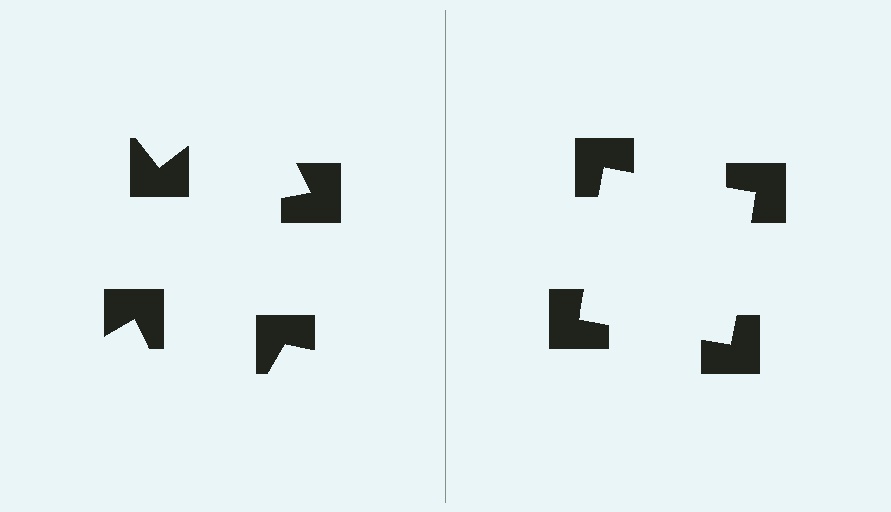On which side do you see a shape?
An illusory square appears on the right side. On the left side the wedge cuts are rotated, so no coherent shape forms.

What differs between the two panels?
The notched squares are positioned identically on both sides; only the wedge orientations differ. On the right they align to a square; on the left they are misaligned.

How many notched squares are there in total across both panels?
8 — 4 on each side.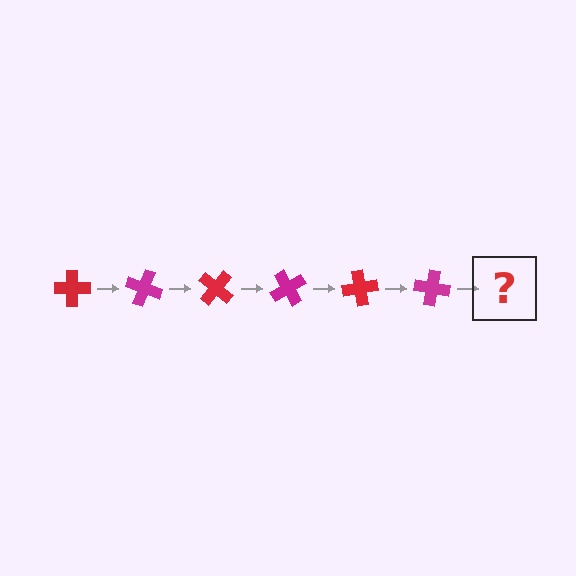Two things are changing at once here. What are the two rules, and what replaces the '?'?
The two rules are that it rotates 20 degrees each step and the color cycles through red and magenta. The '?' should be a red cross, rotated 120 degrees from the start.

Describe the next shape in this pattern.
It should be a red cross, rotated 120 degrees from the start.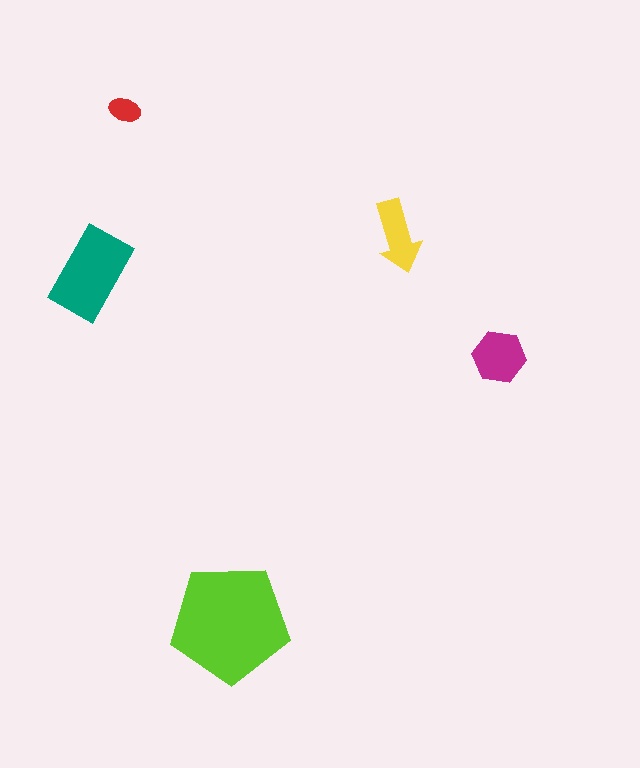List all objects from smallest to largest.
The red ellipse, the yellow arrow, the magenta hexagon, the teal rectangle, the lime pentagon.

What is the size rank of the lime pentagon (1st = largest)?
1st.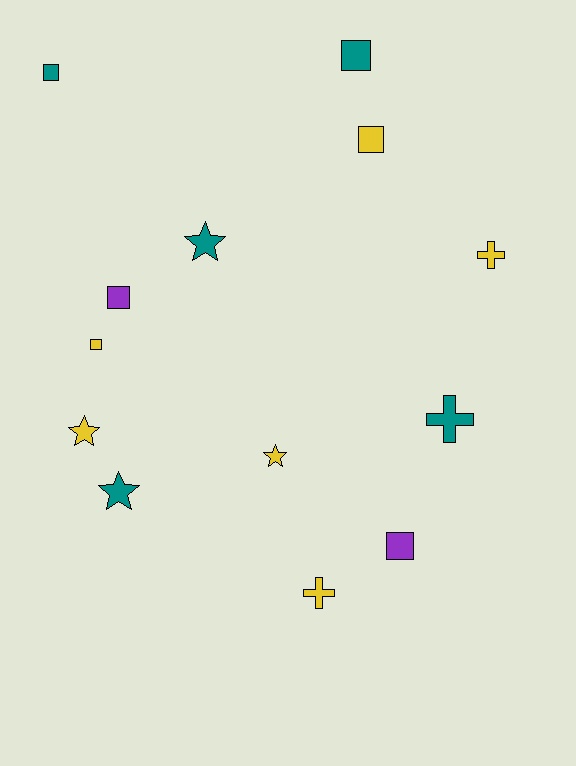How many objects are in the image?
There are 13 objects.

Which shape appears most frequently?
Square, with 6 objects.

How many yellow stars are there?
There are 2 yellow stars.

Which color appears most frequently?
Yellow, with 6 objects.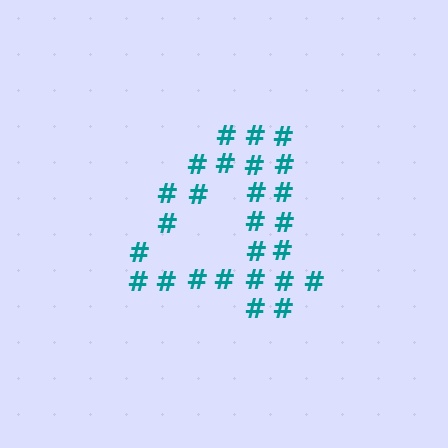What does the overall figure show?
The overall figure shows the digit 4.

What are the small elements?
The small elements are hash symbols.